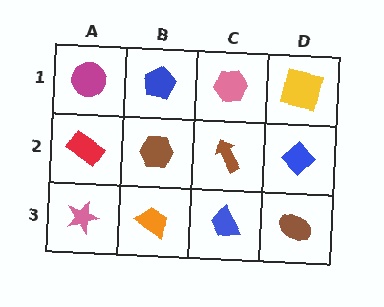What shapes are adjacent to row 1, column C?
A brown arrow (row 2, column C), a blue pentagon (row 1, column B), a yellow square (row 1, column D).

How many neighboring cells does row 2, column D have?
3.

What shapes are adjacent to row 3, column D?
A blue diamond (row 2, column D), a blue trapezoid (row 3, column C).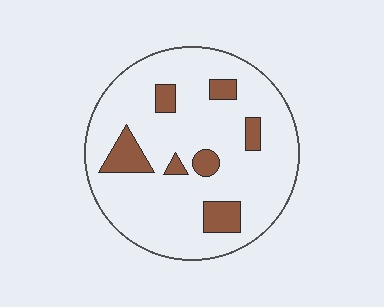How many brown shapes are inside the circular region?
7.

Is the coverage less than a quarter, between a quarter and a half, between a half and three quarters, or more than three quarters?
Less than a quarter.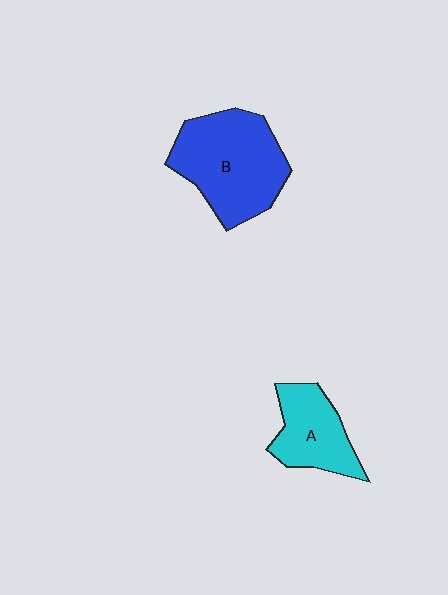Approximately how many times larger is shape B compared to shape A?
Approximately 1.7 times.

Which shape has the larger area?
Shape B (blue).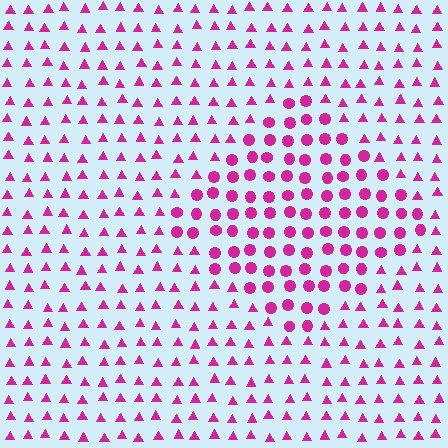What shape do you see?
I see a diamond.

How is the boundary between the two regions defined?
The boundary is defined by a change in element shape: circles inside vs. triangles outside. All elements share the same color and spacing.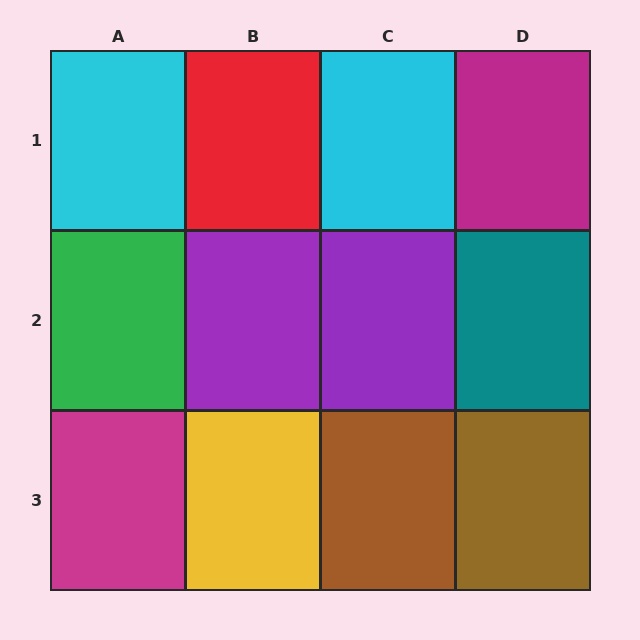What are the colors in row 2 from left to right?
Green, purple, purple, teal.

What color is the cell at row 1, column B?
Red.